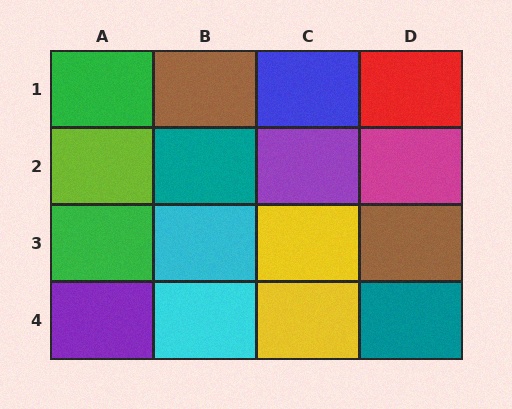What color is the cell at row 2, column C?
Purple.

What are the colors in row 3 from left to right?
Green, cyan, yellow, brown.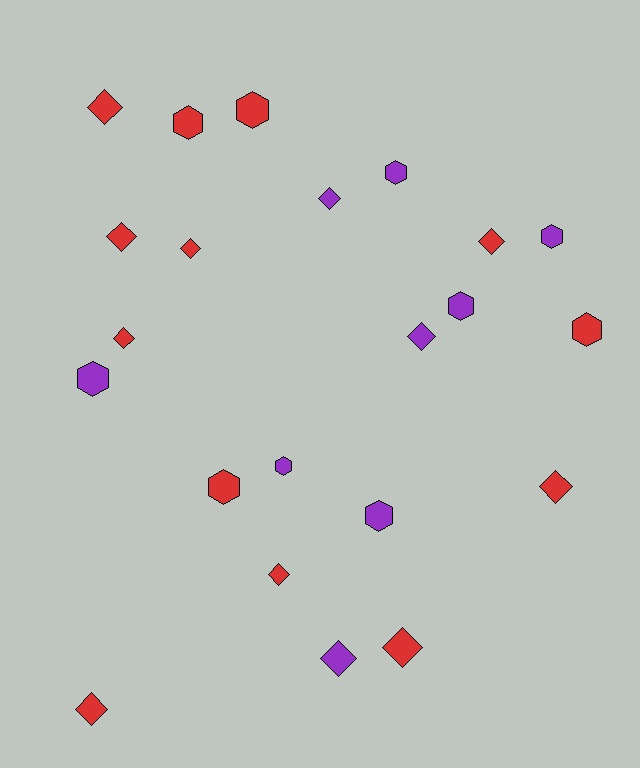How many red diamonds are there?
There are 9 red diamonds.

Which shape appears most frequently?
Diamond, with 12 objects.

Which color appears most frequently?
Red, with 13 objects.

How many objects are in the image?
There are 22 objects.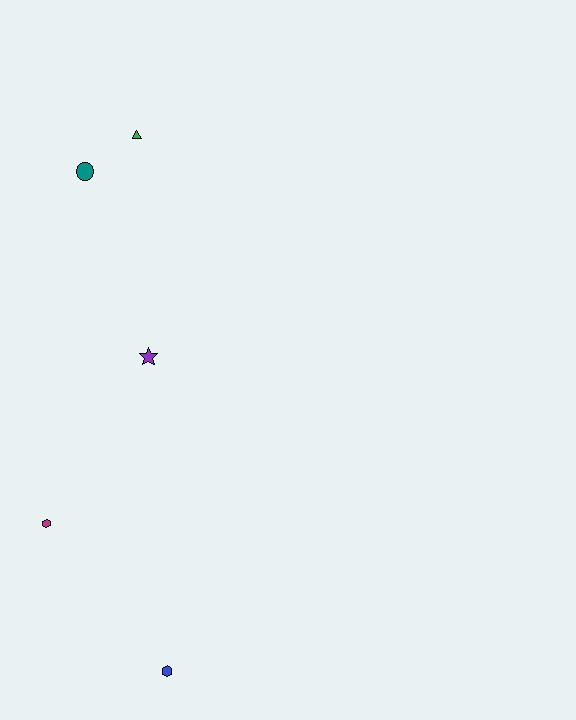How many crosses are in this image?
There are no crosses.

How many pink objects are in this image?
There are no pink objects.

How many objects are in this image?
There are 5 objects.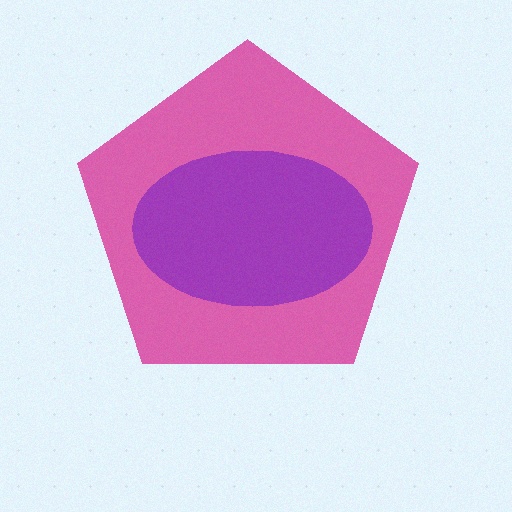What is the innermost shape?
The purple ellipse.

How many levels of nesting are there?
2.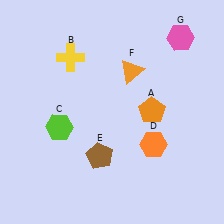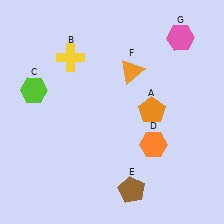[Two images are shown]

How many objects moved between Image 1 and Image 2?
2 objects moved between the two images.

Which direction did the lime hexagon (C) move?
The lime hexagon (C) moved up.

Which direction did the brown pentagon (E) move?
The brown pentagon (E) moved down.